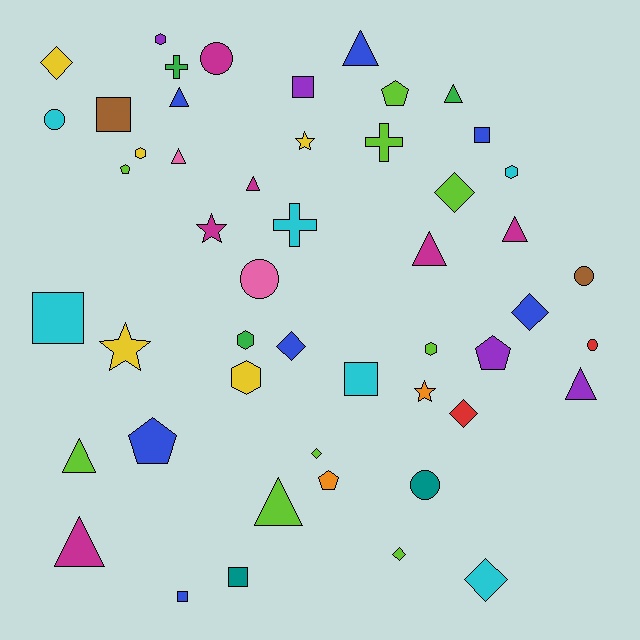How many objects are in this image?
There are 50 objects.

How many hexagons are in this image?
There are 6 hexagons.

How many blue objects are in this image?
There are 7 blue objects.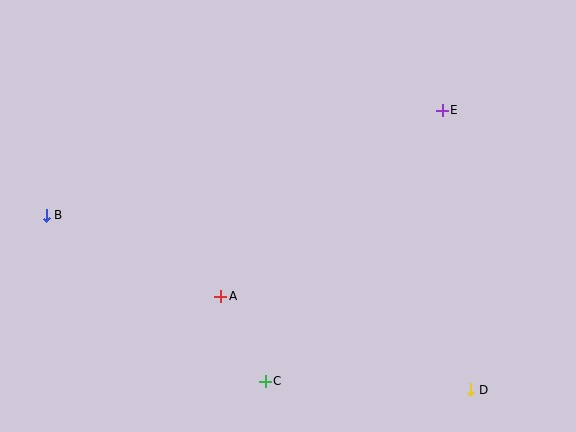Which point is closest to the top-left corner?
Point B is closest to the top-left corner.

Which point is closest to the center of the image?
Point A at (221, 296) is closest to the center.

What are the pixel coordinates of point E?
Point E is at (442, 110).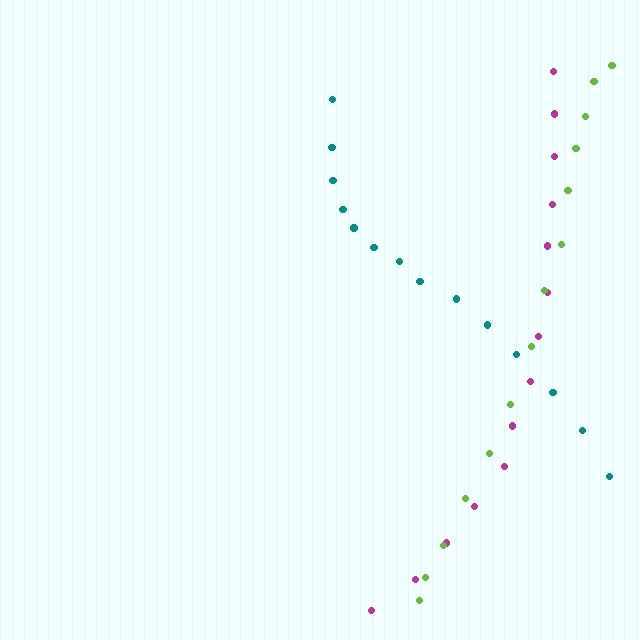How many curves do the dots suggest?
There are 3 distinct paths.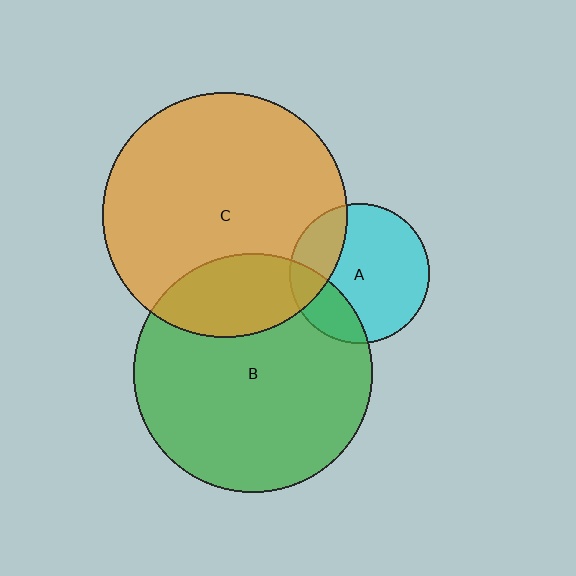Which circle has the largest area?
Circle C (orange).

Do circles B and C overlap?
Yes.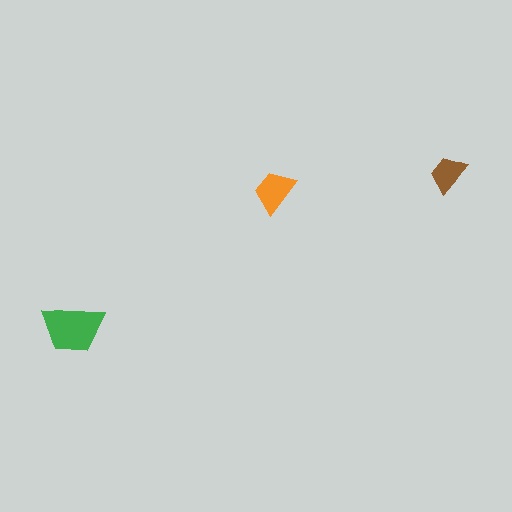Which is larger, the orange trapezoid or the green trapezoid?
The green one.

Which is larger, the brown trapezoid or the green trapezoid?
The green one.